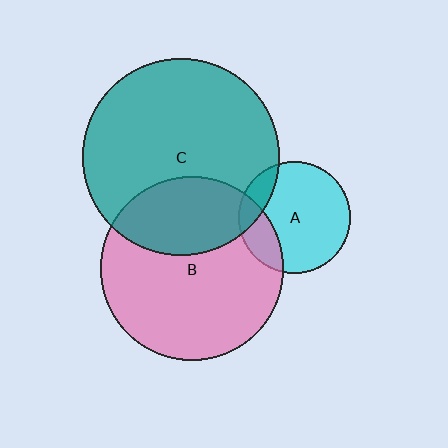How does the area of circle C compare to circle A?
Approximately 3.1 times.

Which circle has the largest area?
Circle C (teal).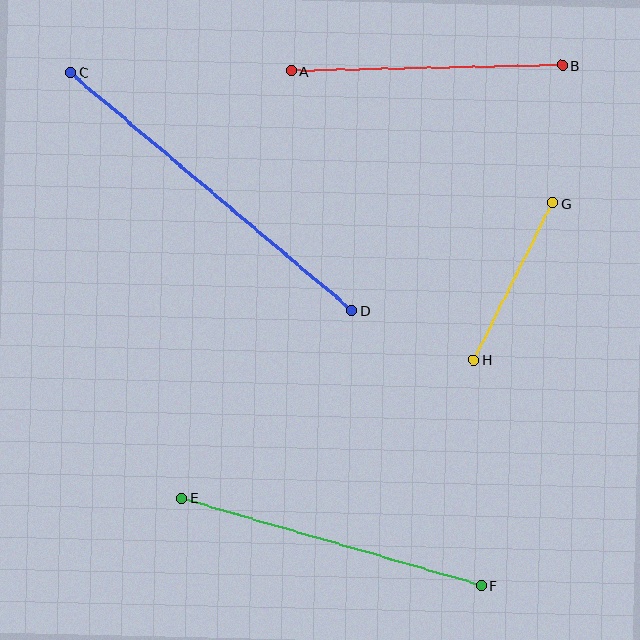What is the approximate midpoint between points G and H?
The midpoint is at approximately (513, 281) pixels.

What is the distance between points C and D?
The distance is approximately 369 pixels.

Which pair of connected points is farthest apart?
Points C and D are farthest apart.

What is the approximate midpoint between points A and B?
The midpoint is at approximately (427, 68) pixels.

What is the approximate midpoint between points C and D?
The midpoint is at approximately (211, 191) pixels.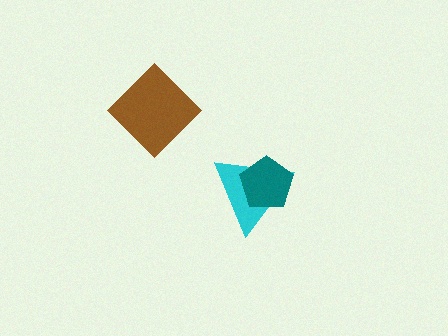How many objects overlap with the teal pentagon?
1 object overlaps with the teal pentagon.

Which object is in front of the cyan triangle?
The teal pentagon is in front of the cyan triangle.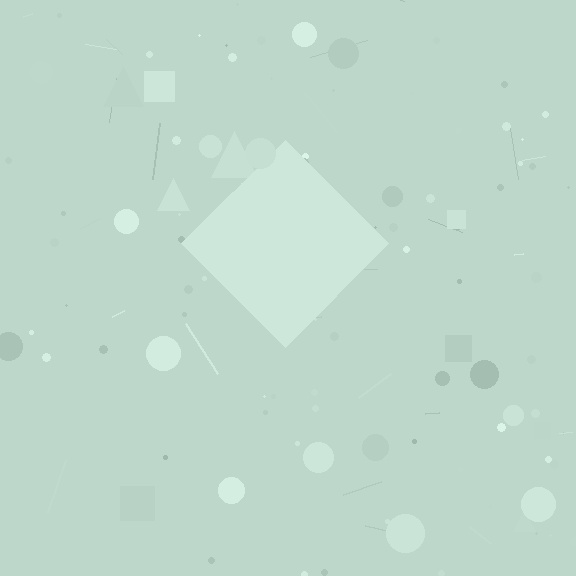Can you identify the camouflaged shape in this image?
The camouflaged shape is a diamond.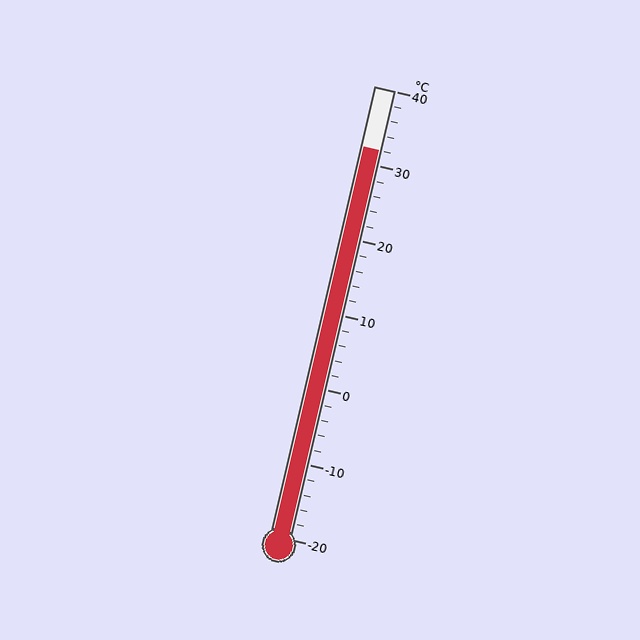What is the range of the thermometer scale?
The thermometer scale ranges from -20°C to 40°C.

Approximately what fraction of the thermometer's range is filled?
The thermometer is filled to approximately 85% of its range.